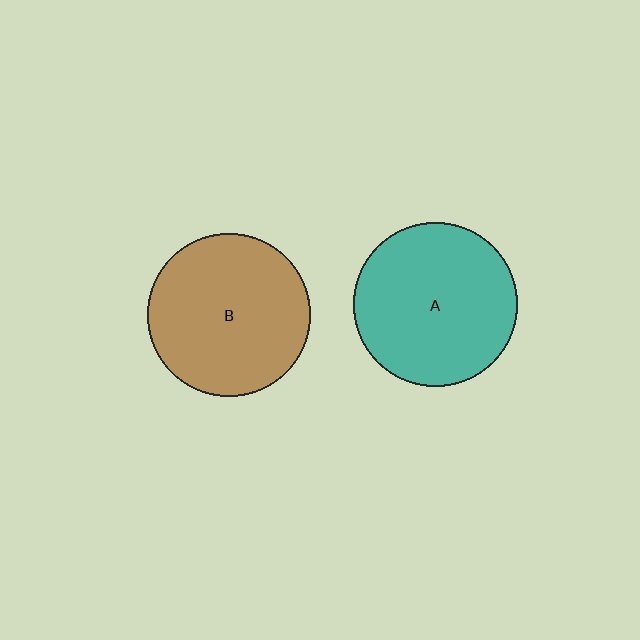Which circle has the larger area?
Circle A (teal).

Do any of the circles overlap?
No, none of the circles overlap.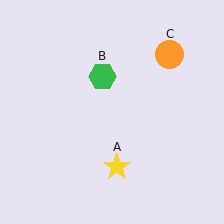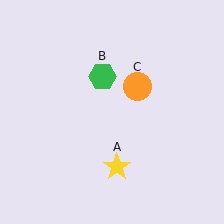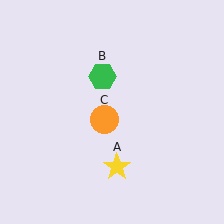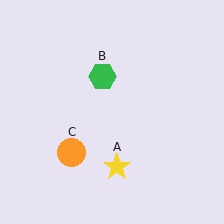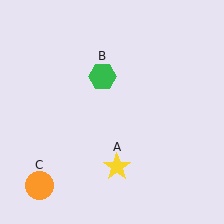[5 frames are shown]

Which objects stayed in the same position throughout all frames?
Yellow star (object A) and green hexagon (object B) remained stationary.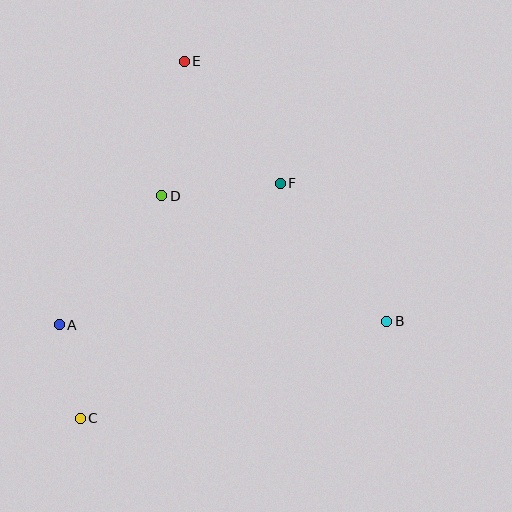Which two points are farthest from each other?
Points C and E are farthest from each other.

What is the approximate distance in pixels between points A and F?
The distance between A and F is approximately 262 pixels.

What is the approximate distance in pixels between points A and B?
The distance between A and B is approximately 327 pixels.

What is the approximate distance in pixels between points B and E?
The distance between B and E is approximately 329 pixels.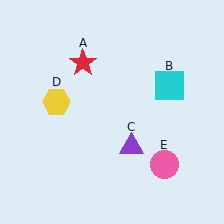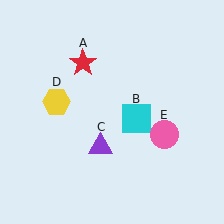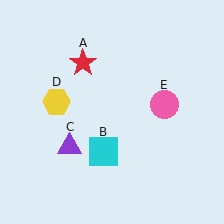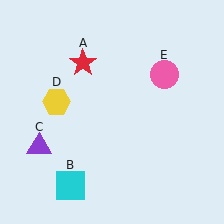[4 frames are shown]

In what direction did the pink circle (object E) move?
The pink circle (object E) moved up.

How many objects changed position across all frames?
3 objects changed position: cyan square (object B), purple triangle (object C), pink circle (object E).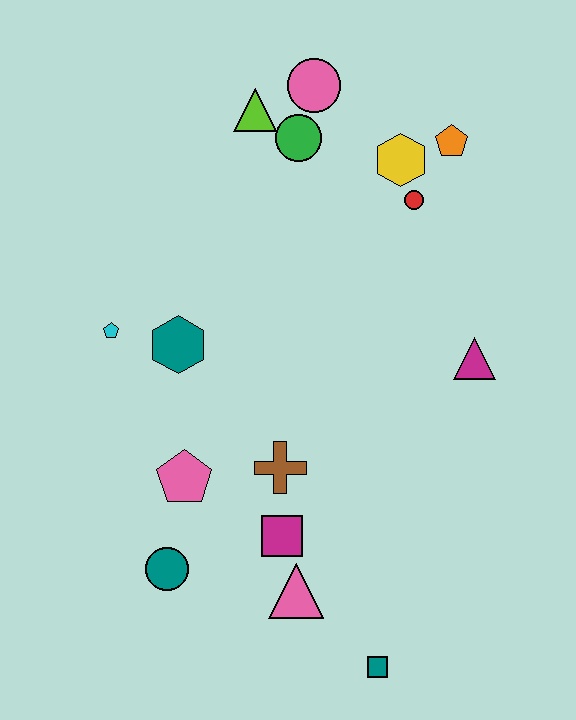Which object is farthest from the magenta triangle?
The teal circle is farthest from the magenta triangle.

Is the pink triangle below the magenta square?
Yes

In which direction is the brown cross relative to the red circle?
The brown cross is below the red circle.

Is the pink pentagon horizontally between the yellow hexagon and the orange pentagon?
No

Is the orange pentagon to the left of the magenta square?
No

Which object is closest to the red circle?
The yellow hexagon is closest to the red circle.